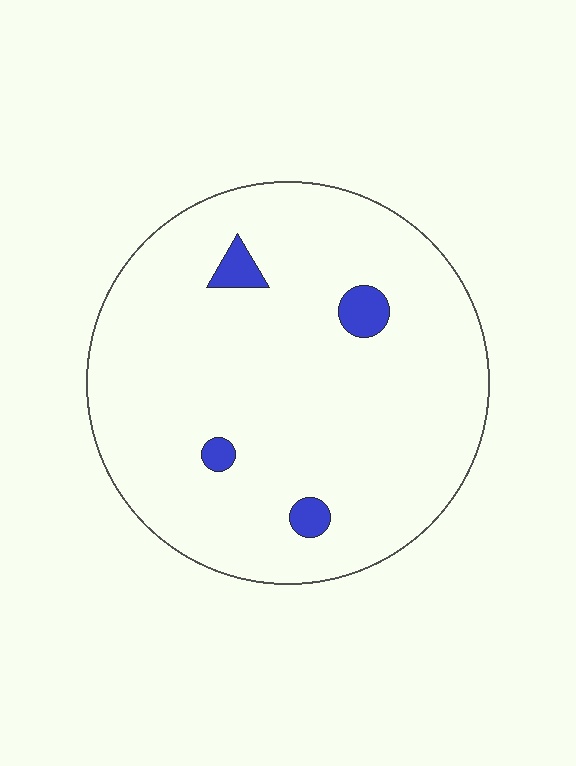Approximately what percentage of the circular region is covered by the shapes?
Approximately 5%.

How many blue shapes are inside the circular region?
4.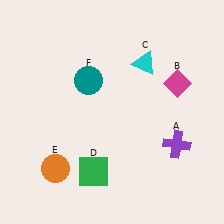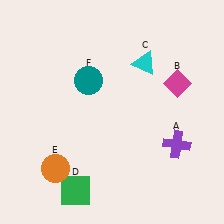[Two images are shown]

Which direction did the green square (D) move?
The green square (D) moved down.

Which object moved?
The green square (D) moved down.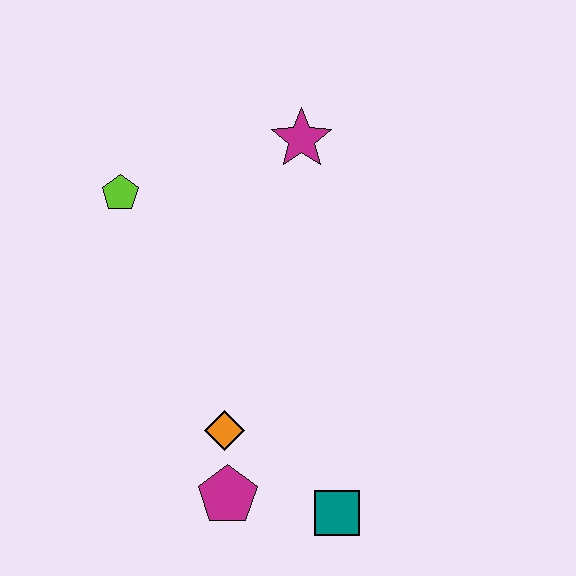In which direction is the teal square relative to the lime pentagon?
The teal square is below the lime pentagon.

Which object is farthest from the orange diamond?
The magenta star is farthest from the orange diamond.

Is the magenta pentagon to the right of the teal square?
No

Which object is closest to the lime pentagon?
The magenta star is closest to the lime pentagon.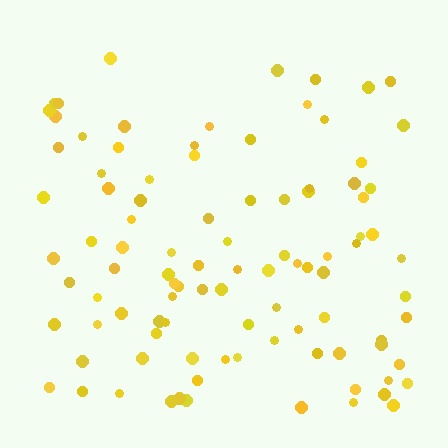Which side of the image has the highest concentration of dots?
The bottom.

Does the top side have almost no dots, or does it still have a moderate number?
Still a moderate number, just noticeably fewer than the bottom.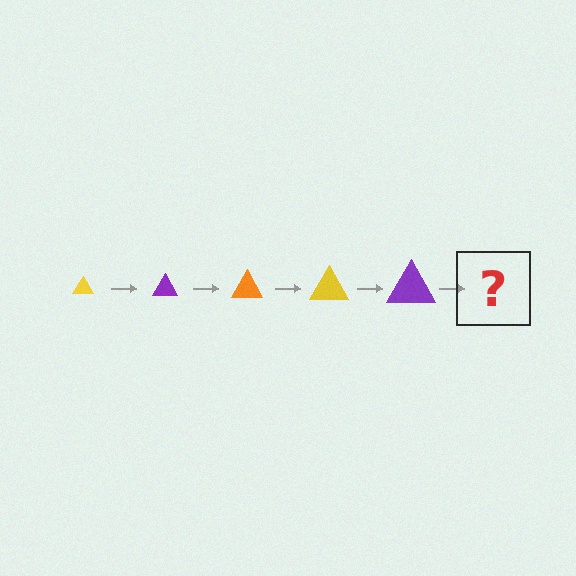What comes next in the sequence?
The next element should be an orange triangle, larger than the previous one.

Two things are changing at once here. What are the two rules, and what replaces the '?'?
The two rules are that the triangle grows larger each step and the color cycles through yellow, purple, and orange. The '?' should be an orange triangle, larger than the previous one.